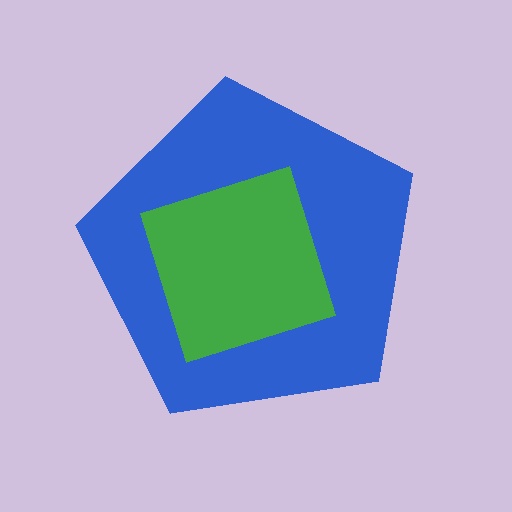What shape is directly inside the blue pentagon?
The green square.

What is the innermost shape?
The green square.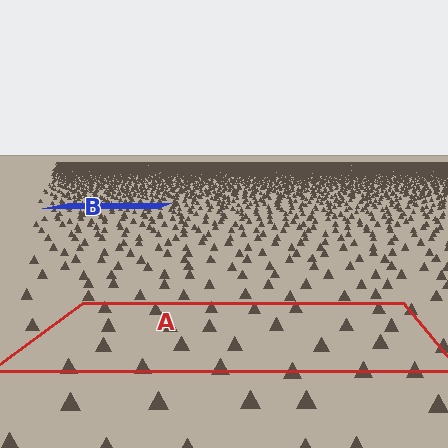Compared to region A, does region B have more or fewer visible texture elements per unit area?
Region B has more texture elements per unit area — they are packed more densely because it is farther away.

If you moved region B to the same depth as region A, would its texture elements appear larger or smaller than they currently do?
They would appear larger. At a closer depth, the same texture elements are projected at a bigger on-screen size.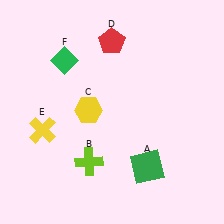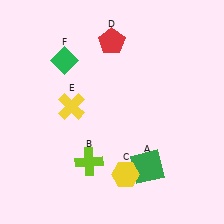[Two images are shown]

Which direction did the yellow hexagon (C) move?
The yellow hexagon (C) moved down.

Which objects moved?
The objects that moved are: the yellow hexagon (C), the yellow cross (E).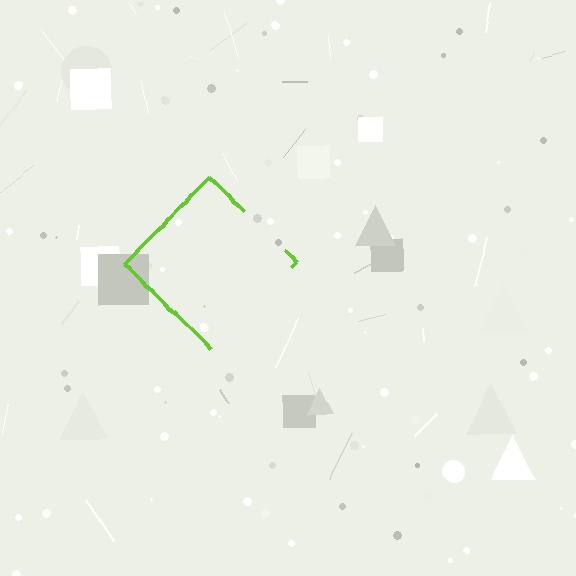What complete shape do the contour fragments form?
The contour fragments form a diamond.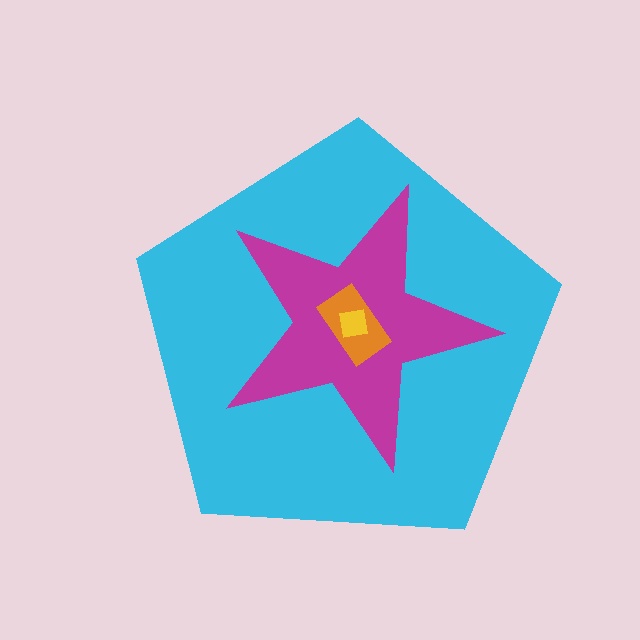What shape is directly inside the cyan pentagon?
The magenta star.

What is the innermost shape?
The yellow square.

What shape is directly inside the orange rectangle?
The yellow square.